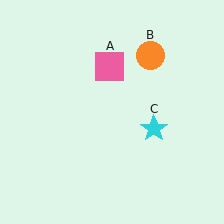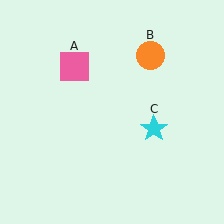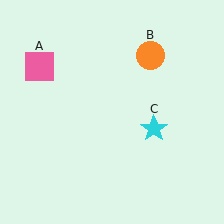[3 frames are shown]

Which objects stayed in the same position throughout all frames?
Orange circle (object B) and cyan star (object C) remained stationary.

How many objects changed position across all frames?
1 object changed position: pink square (object A).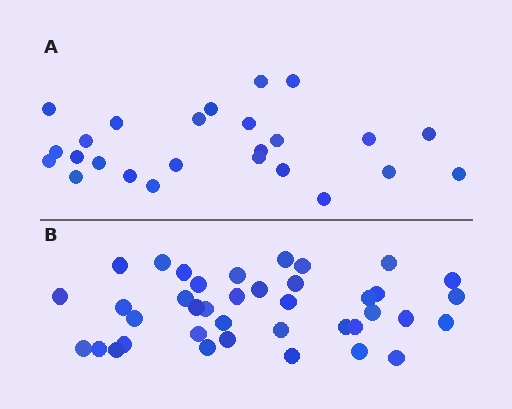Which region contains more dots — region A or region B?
Region B (the bottom region) has more dots.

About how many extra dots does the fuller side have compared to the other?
Region B has approximately 15 more dots than region A.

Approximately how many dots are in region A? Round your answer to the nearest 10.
About 20 dots. (The exact count is 25, which rounds to 20.)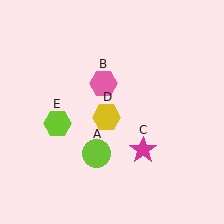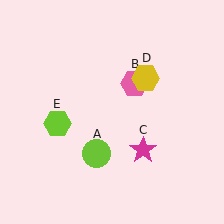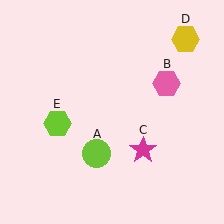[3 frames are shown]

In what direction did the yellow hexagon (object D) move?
The yellow hexagon (object D) moved up and to the right.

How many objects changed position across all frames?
2 objects changed position: pink hexagon (object B), yellow hexagon (object D).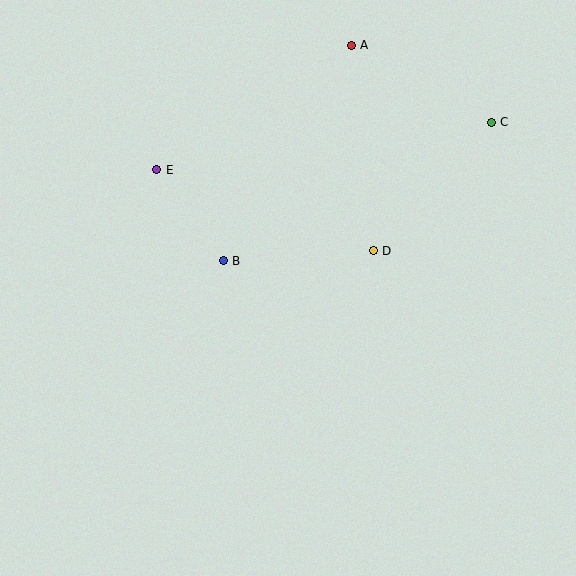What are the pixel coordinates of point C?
Point C is at (491, 122).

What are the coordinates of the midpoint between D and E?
The midpoint between D and E is at (265, 210).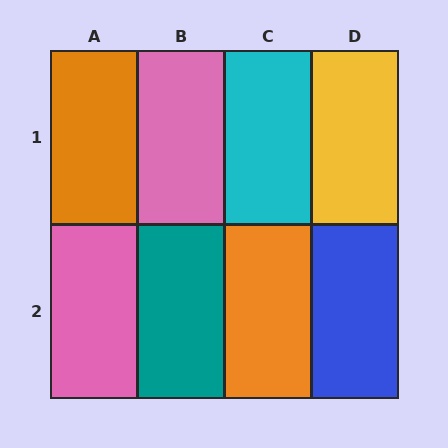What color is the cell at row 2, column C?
Orange.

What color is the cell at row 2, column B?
Teal.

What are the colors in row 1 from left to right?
Orange, pink, cyan, yellow.